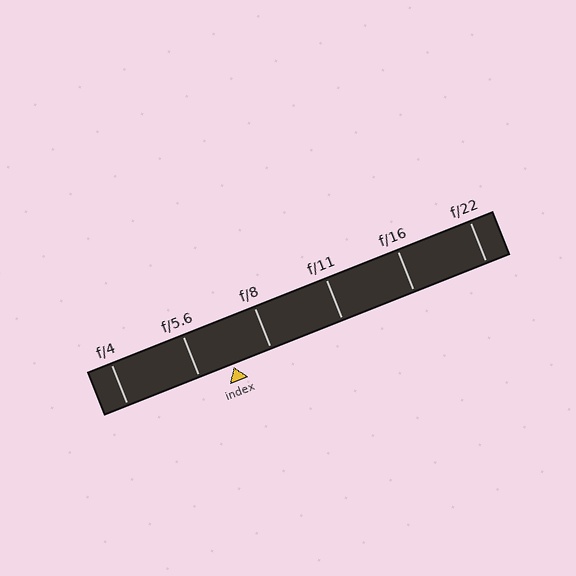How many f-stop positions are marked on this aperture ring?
There are 6 f-stop positions marked.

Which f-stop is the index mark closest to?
The index mark is closest to f/5.6.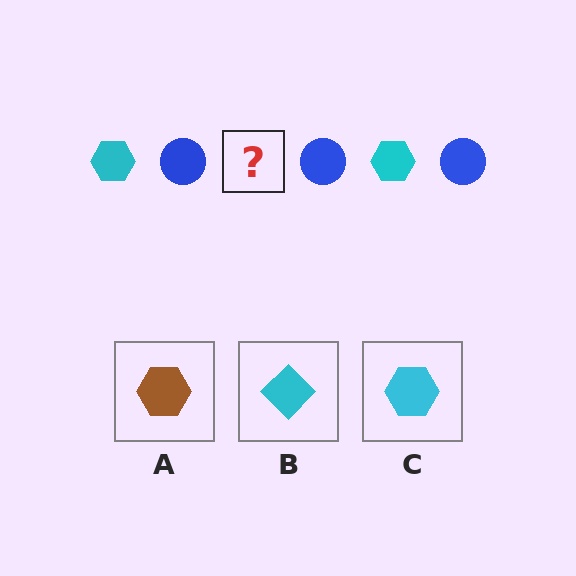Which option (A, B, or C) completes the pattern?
C.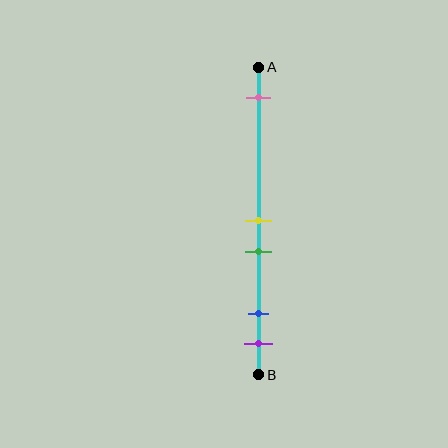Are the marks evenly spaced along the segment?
No, the marks are not evenly spaced.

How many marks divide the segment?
There are 5 marks dividing the segment.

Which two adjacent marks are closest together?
The yellow and green marks are the closest adjacent pair.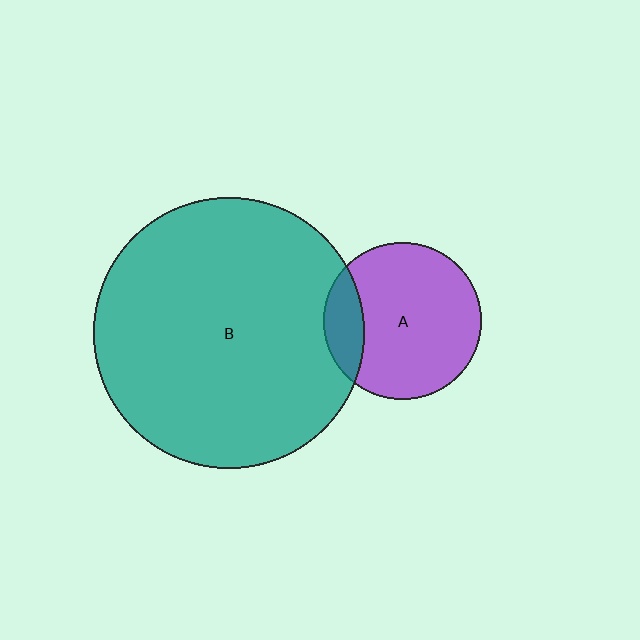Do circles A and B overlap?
Yes.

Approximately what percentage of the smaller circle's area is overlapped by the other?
Approximately 15%.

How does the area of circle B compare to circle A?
Approximately 3.0 times.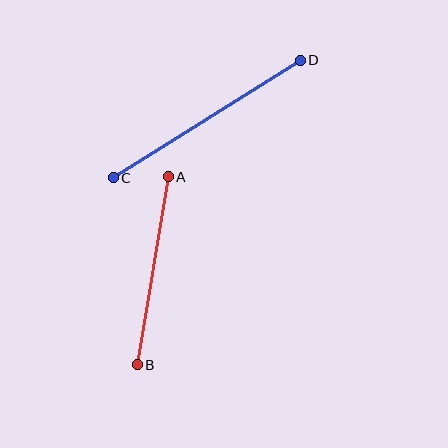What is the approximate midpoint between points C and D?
The midpoint is at approximately (207, 119) pixels.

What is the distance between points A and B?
The distance is approximately 191 pixels.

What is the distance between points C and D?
The distance is approximately 221 pixels.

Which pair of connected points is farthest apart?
Points C and D are farthest apart.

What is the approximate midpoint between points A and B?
The midpoint is at approximately (153, 271) pixels.